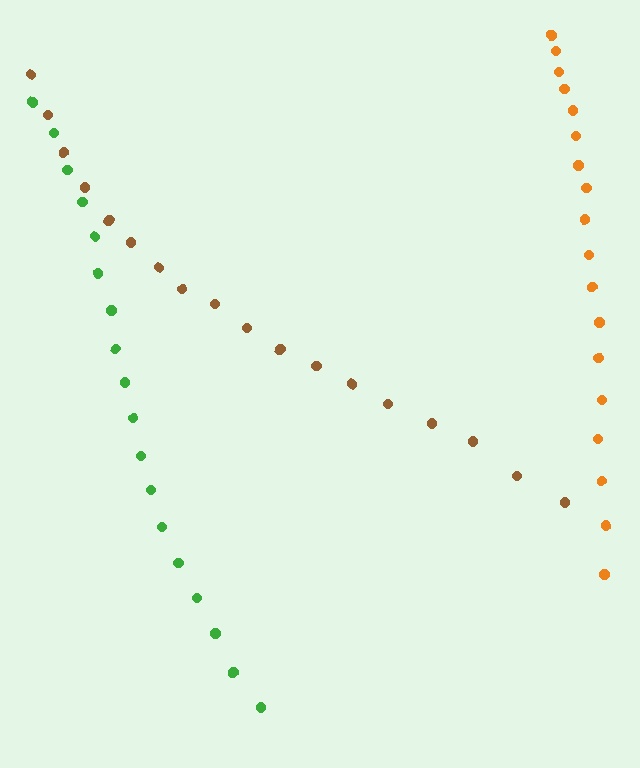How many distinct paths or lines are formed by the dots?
There are 3 distinct paths.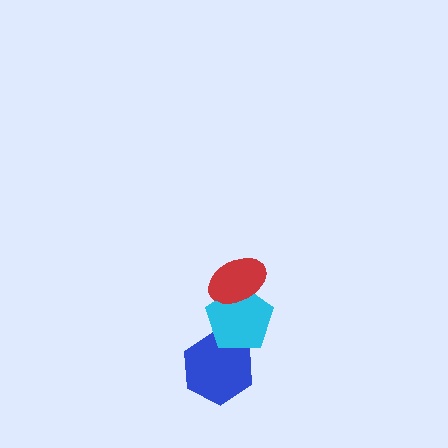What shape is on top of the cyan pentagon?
The red ellipse is on top of the cyan pentagon.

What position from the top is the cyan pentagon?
The cyan pentagon is 2nd from the top.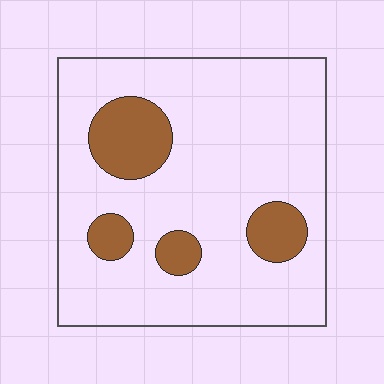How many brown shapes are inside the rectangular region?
4.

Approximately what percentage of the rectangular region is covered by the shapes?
Approximately 15%.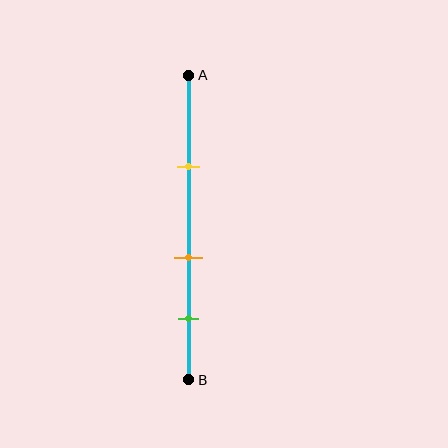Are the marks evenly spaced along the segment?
Yes, the marks are approximately evenly spaced.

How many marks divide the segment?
There are 3 marks dividing the segment.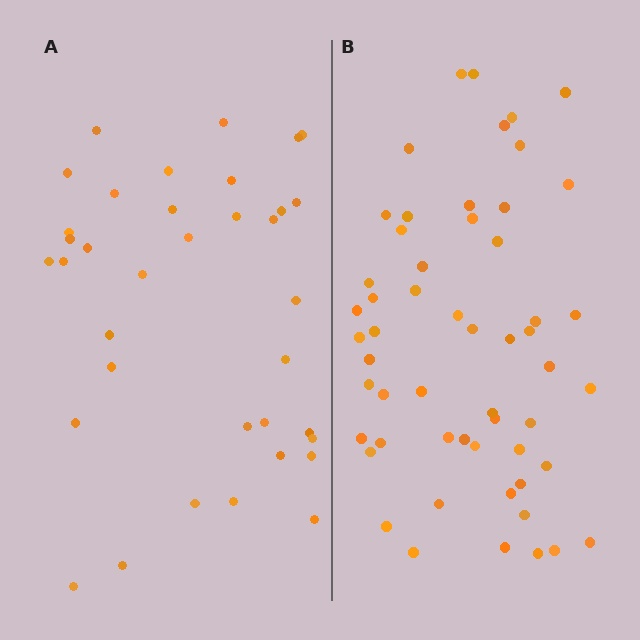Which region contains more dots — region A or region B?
Region B (the right region) has more dots.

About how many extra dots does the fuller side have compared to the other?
Region B has approximately 20 more dots than region A.